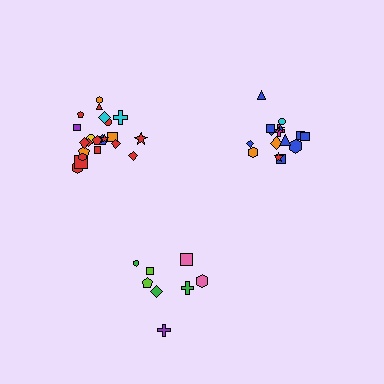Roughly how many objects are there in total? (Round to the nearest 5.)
Roughly 45 objects in total.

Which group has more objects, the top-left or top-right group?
The top-left group.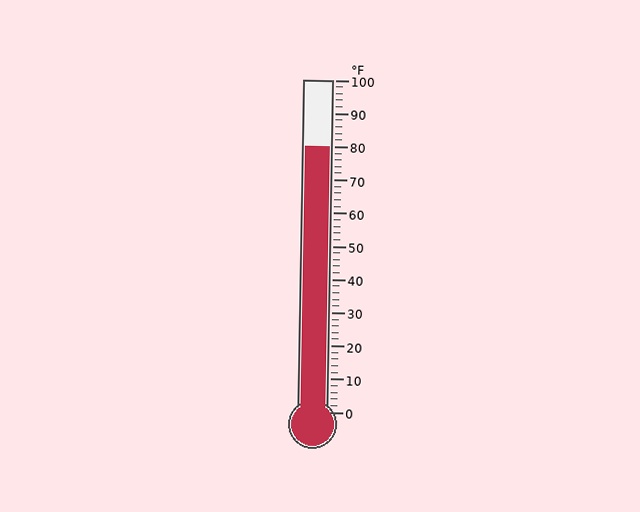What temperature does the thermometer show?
The thermometer shows approximately 80°F.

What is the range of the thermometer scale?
The thermometer scale ranges from 0°F to 100°F.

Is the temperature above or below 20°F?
The temperature is above 20°F.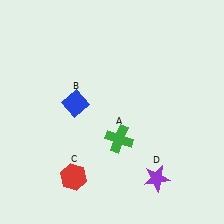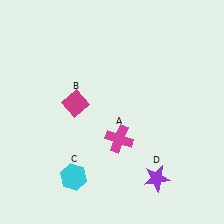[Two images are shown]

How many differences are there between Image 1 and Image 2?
There are 3 differences between the two images.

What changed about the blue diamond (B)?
In Image 1, B is blue. In Image 2, it changed to magenta.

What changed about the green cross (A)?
In Image 1, A is green. In Image 2, it changed to magenta.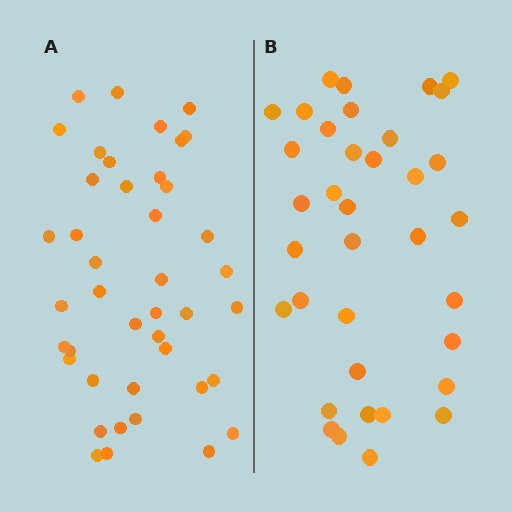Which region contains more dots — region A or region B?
Region A (the left region) has more dots.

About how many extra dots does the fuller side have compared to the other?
Region A has about 6 more dots than region B.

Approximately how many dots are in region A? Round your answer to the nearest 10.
About 40 dots. (The exact count is 42, which rounds to 40.)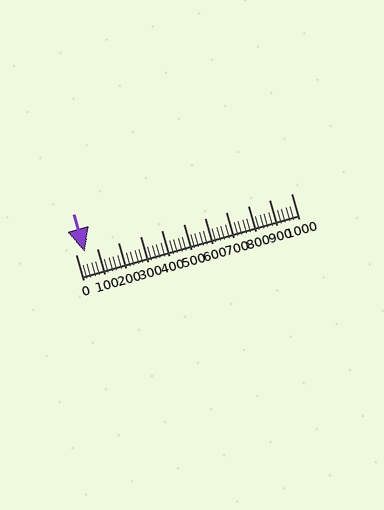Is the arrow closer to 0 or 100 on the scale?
The arrow is closer to 0.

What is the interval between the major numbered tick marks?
The major tick marks are spaced 100 units apart.